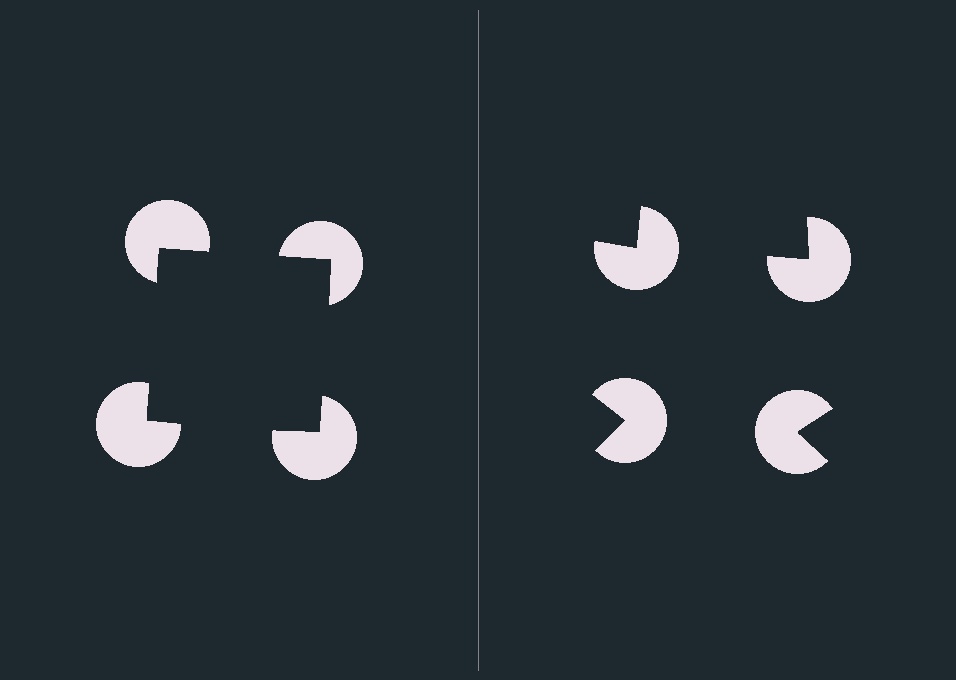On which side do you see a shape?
An illusory square appears on the left side. On the right side the wedge cuts are rotated, so no coherent shape forms.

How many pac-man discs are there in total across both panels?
8 — 4 on each side.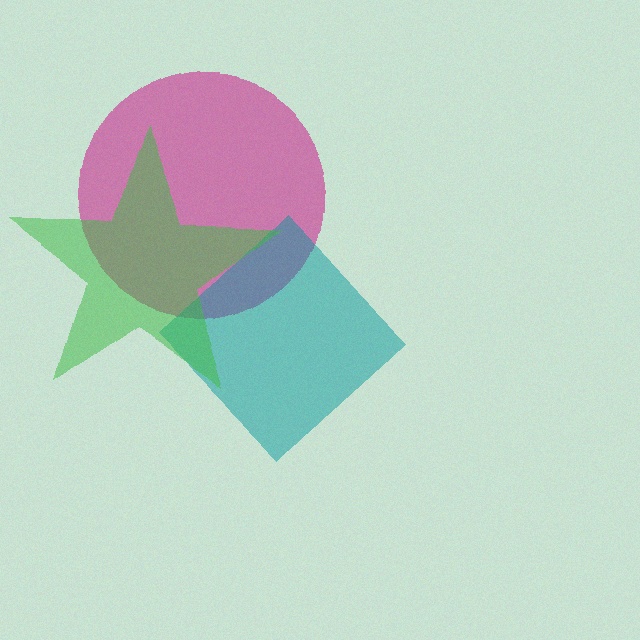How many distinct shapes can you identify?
There are 3 distinct shapes: a magenta circle, a teal diamond, a green star.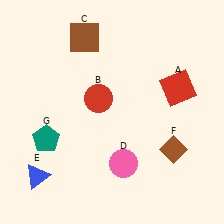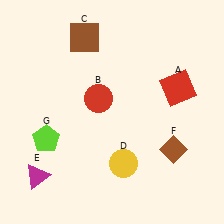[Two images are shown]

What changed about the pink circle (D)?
In Image 1, D is pink. In Image 2, it changed to yellow.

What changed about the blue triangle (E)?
In Image 1, E is blue. In Image 2, it changed to magenta.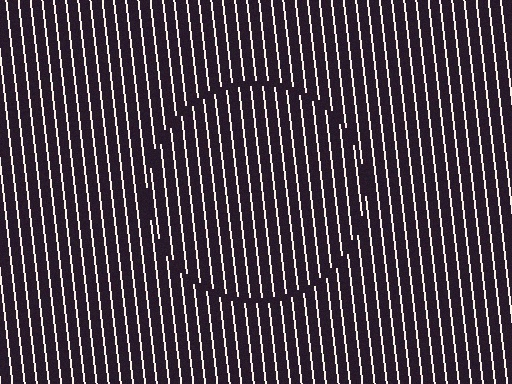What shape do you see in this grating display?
An illusory circle. The interior of the shape contains the same grating, shifted by half a period — the contour is defined by the phase discontinuity where line-ends from the inner and outer gratings abut.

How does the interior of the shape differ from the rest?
The interior of the shape contains the same grating, shifted by half a period — the contour is defined by the phase discontinuity where line-ends from the inner and outer gratings abut.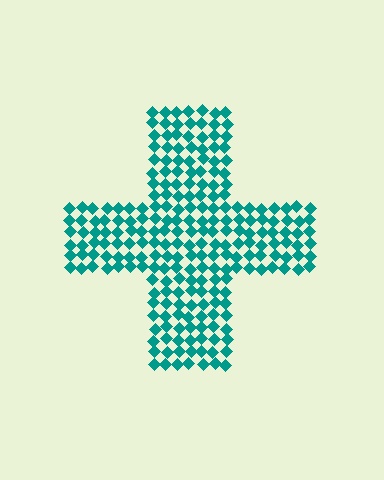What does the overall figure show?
The overall figure shows a cross.